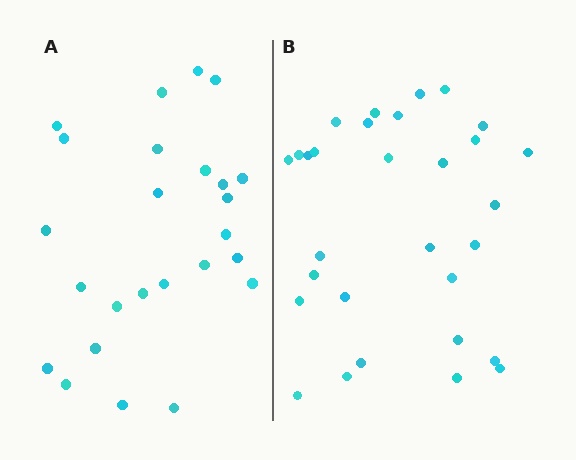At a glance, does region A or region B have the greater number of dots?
Region B (the right region) has more dots.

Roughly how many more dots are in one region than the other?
Region B has about 5 more dots than region A.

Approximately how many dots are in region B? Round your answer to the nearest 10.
About 30 dots.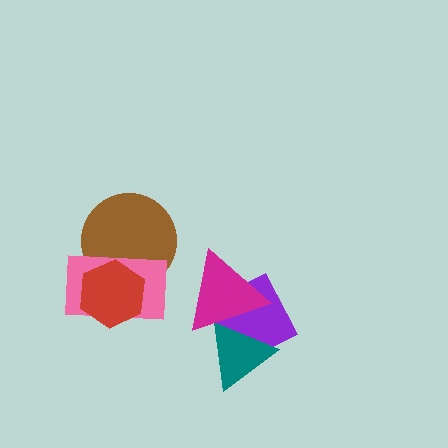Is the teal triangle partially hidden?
Yes, it is partially covered by another shape.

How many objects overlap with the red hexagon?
2 objects overlap with the red hexagon.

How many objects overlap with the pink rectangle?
2 objects overlap with the pink rectangle.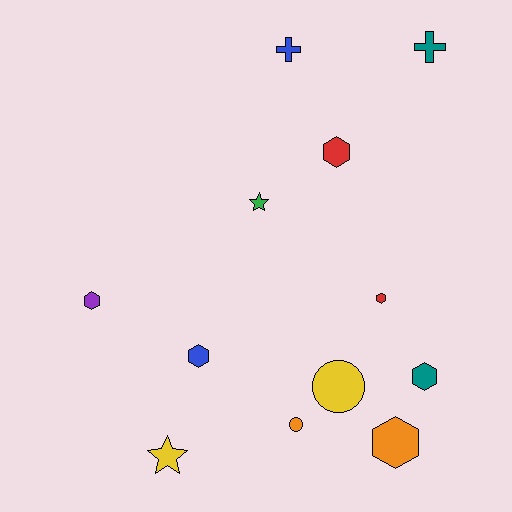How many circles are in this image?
There are 2 circles.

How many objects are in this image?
There are 12 objects.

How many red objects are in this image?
There are 2 red objects.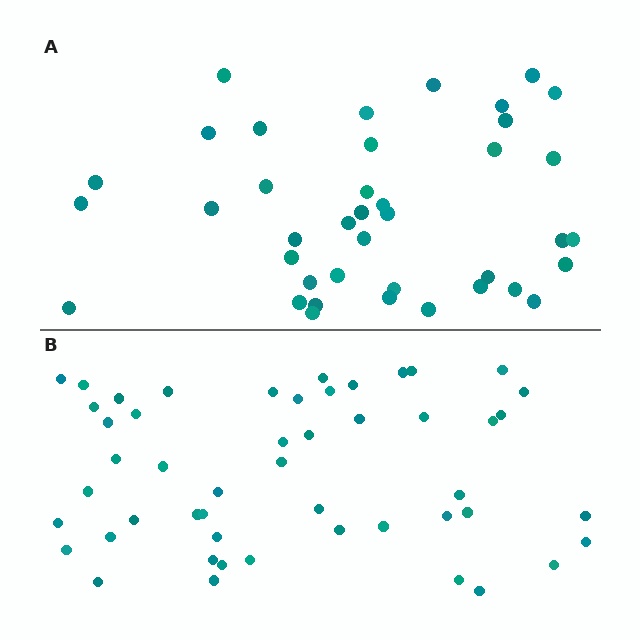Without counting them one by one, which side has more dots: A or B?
Region B (the bottom region) has more dots.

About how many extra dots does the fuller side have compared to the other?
Region B has roughly 10 or so more dots than region A.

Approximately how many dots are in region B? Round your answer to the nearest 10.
About 50 dots.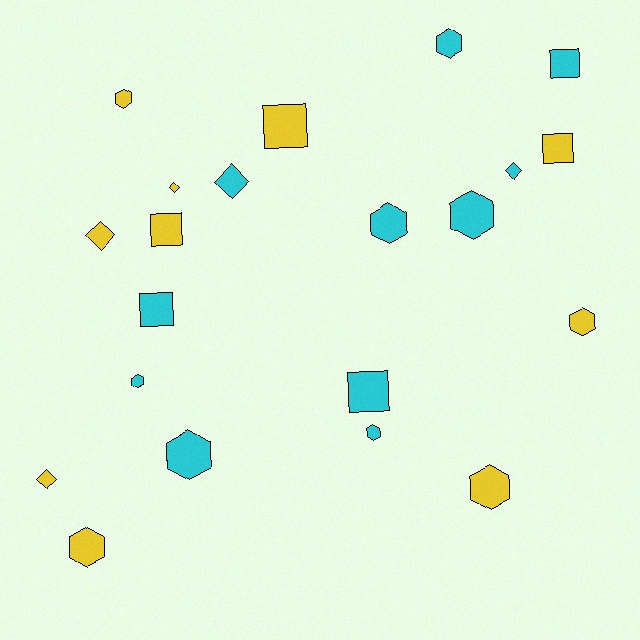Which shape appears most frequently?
Hexagon, with 10 objects.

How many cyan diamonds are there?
There are 2 cyan diamonds.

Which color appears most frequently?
Cyan, with 11 objects.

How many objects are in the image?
There are 21 objects.